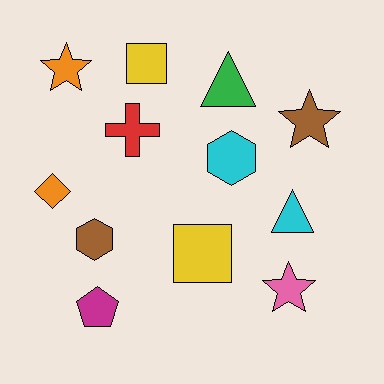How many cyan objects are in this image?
There are 2 cyan objects.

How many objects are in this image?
There are 12 objects.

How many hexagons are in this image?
There are 2 hexagons.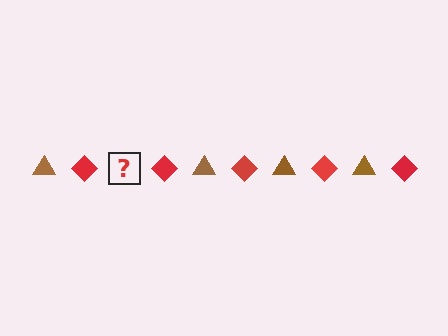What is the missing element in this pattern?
The missing element is a brown triangle.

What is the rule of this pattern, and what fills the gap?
The rule is that the pattern alternates between brown triangle and red diamond. The gap should be filled with a brown triangle.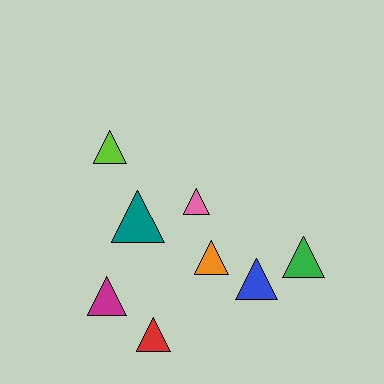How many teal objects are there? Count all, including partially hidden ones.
There is 1 teal object.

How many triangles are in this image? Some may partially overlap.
There are 8 triangles.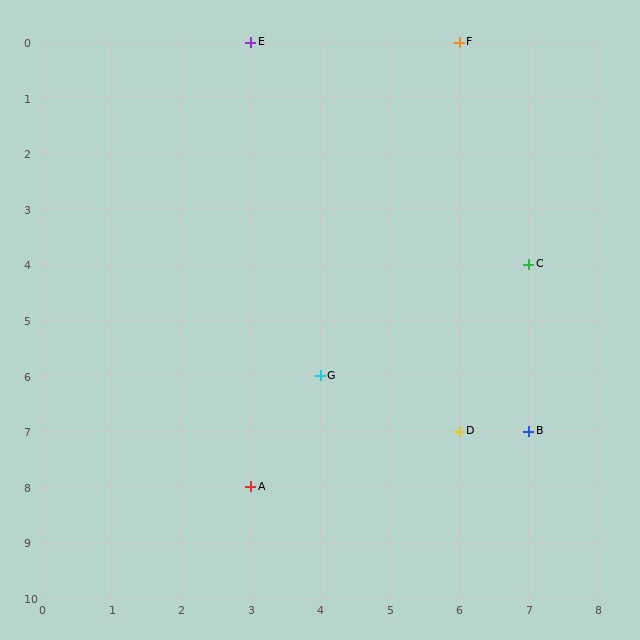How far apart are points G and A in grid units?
Points G and A are 1 column and 2 rows apart (about 2.2 grid units diagonally).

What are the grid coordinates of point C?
Point C is at grid coordinates (7, 4).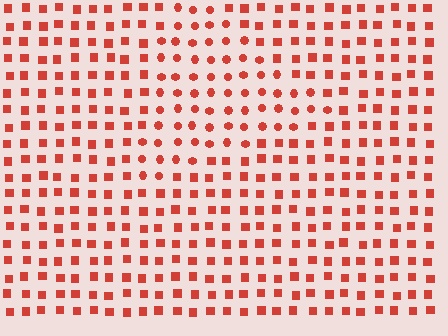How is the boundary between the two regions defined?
The boundary is defined by a change in element shape: circles inside vs. squares outside. All elements share the same color and spacing.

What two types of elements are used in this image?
The image uses circles inside the triangle region and squares outside it.